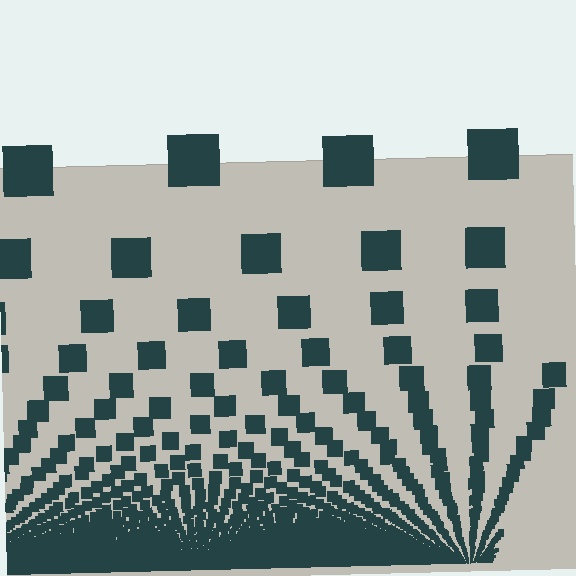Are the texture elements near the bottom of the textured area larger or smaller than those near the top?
Smaller. The gradient is inverted — elements near the bottom are smaller and denser.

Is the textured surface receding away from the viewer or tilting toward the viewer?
The surface appears to tilt toward the viewer. Texture elements get larger and sparser toward the top.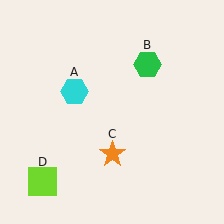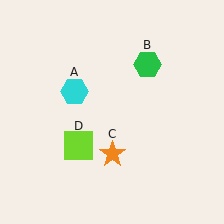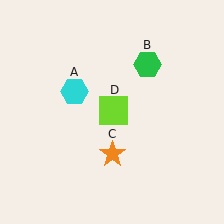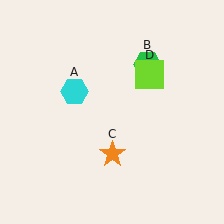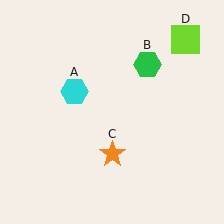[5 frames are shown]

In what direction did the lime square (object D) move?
The lime square (object D) moved up and to the right.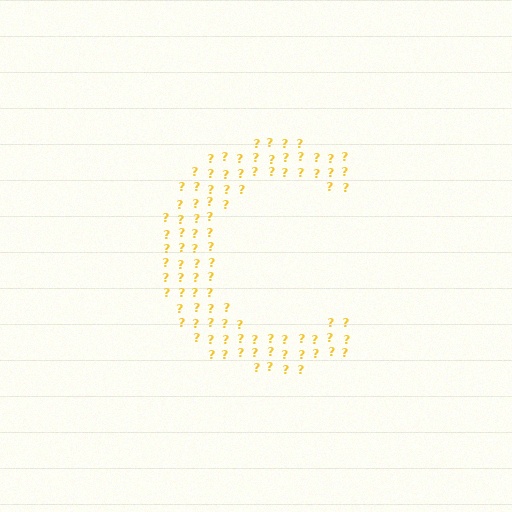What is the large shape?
The large shape is the letter C.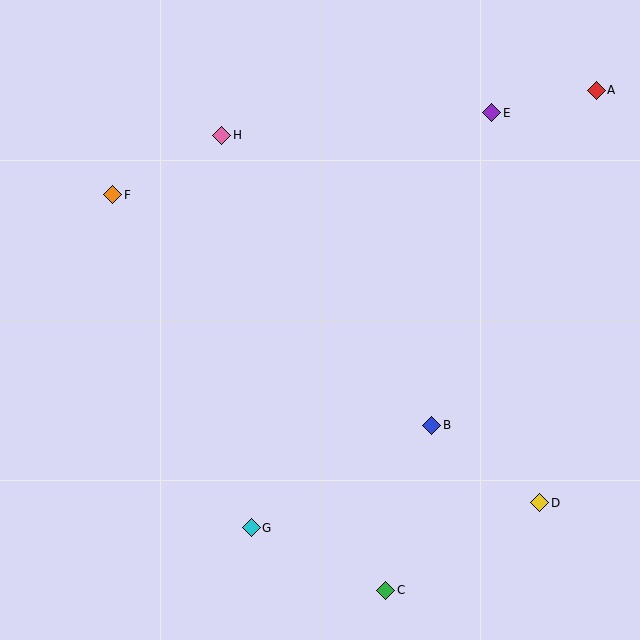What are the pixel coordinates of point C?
Point C is at (386, 590).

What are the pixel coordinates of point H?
Point H is at (222, 135).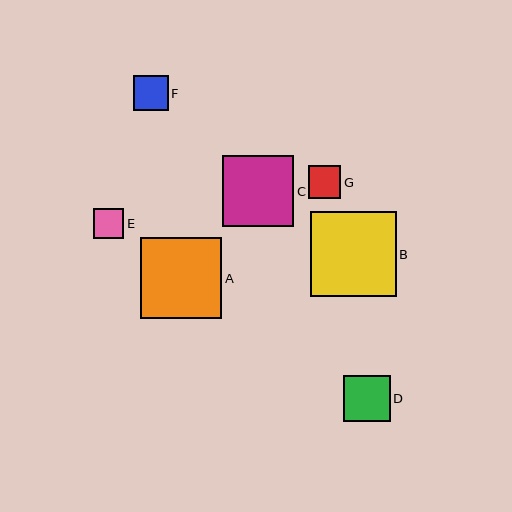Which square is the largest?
Square B is the largest with a size of approximately 86 pixels.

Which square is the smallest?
Square E is the smallest with a size of approximately 31 pixels.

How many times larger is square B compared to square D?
Square B is approximately 1.8 times the size of square D.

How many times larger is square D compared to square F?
Square D is approximately 1.3 times the size of square F.